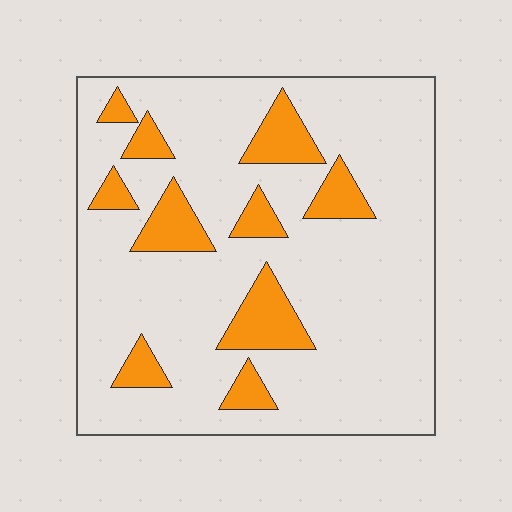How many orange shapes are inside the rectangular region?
10.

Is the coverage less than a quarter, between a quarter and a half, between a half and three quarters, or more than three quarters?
Less than a quarter.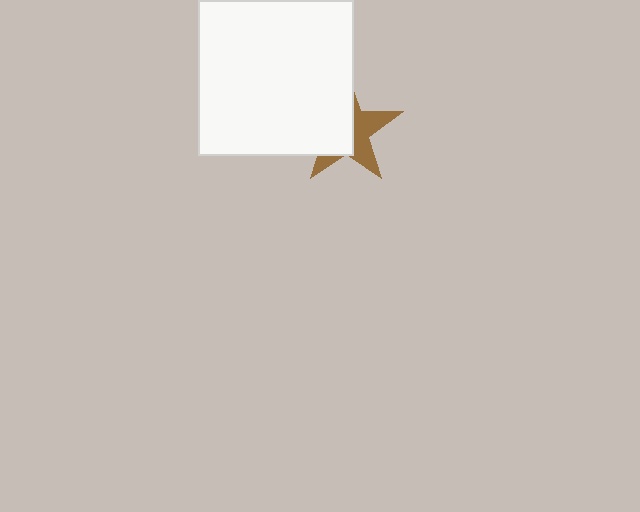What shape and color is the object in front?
The object in front is a white square.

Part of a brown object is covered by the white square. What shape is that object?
It is a star.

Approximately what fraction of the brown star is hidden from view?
Roughly 55% of the brown star is hidden behind the white square.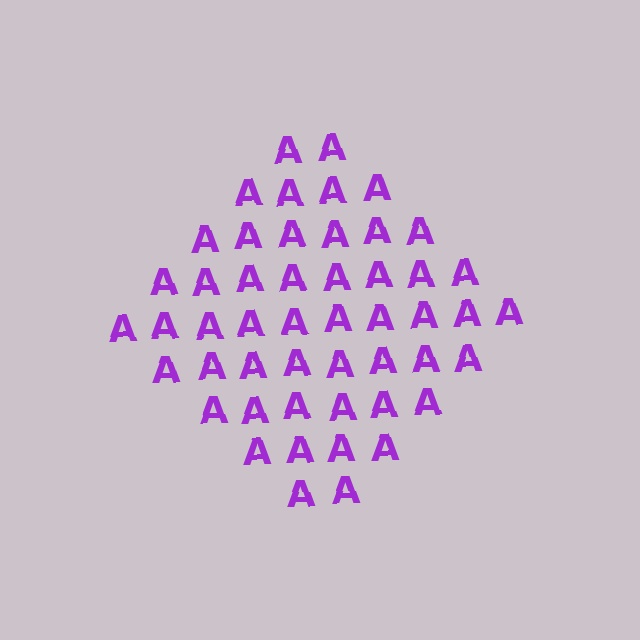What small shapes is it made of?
It is made of small letter A's.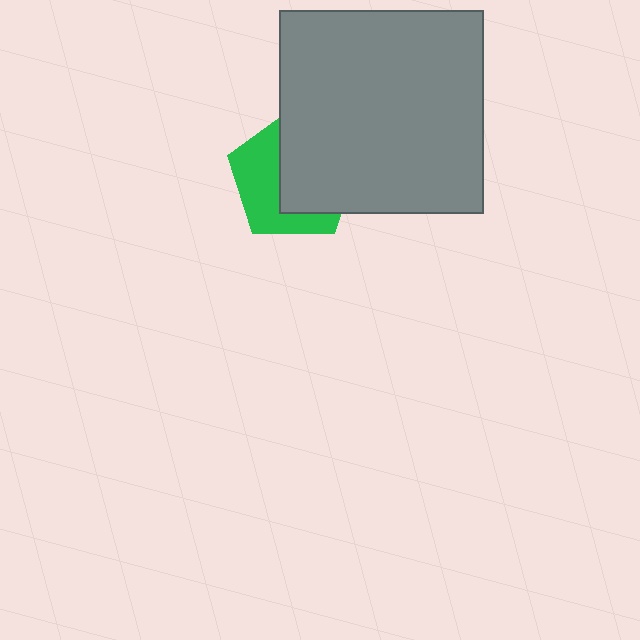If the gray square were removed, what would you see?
You would see the complete green pentagon.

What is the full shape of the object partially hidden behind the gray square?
The partially hidden object is a green pentagon.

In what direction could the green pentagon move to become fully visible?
The green pentagon could move left. That would shift it out from behind the gray square entirely.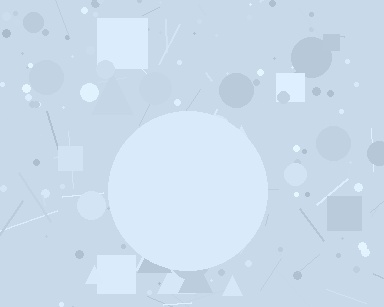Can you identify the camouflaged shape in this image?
The camouflaged shape is a circle.